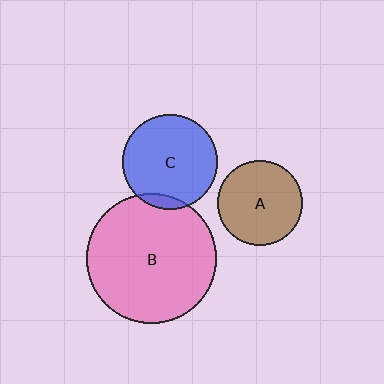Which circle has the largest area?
Circle B (pink).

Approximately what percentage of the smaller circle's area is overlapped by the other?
Approximately 5%.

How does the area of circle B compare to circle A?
Approximately 2.4 times.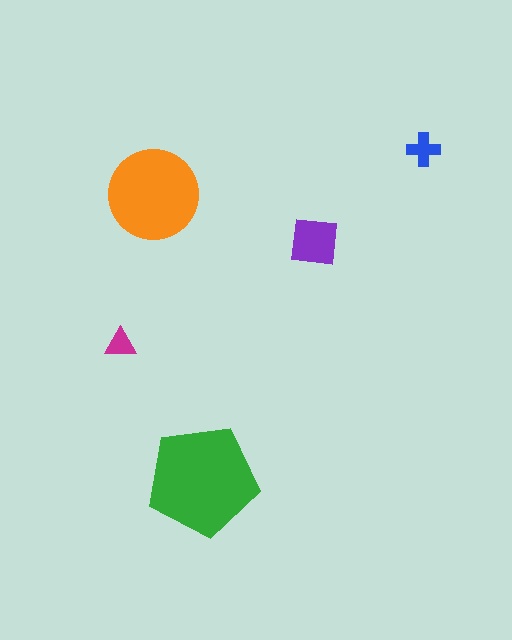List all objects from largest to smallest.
The green pentagon, the orange circle, the purple square, the blue cross, the magenta triangle.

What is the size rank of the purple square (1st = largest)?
3rd.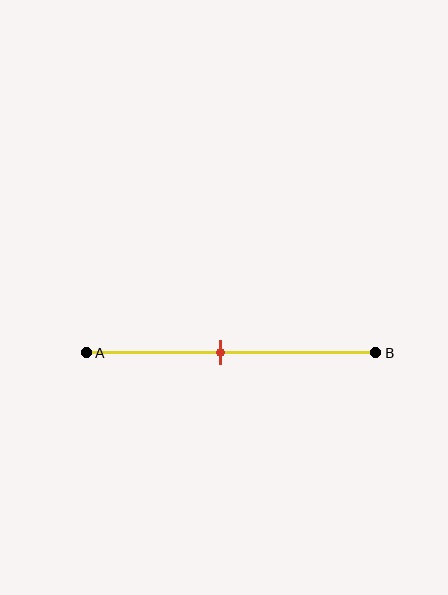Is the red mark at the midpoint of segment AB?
No, the mark is at about 45% from A, not at the 50% midpoint.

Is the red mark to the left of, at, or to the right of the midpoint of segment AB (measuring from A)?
The red mark is to the left of the midpoint of segment AB.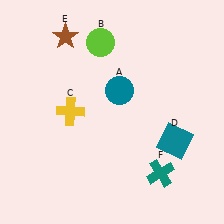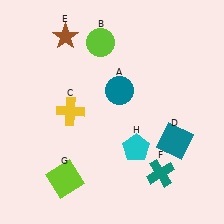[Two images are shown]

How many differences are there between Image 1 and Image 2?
There are 2 differences between the two images.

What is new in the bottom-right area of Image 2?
A cyan pentagon (H) was added in the bottom-right area of Image 2.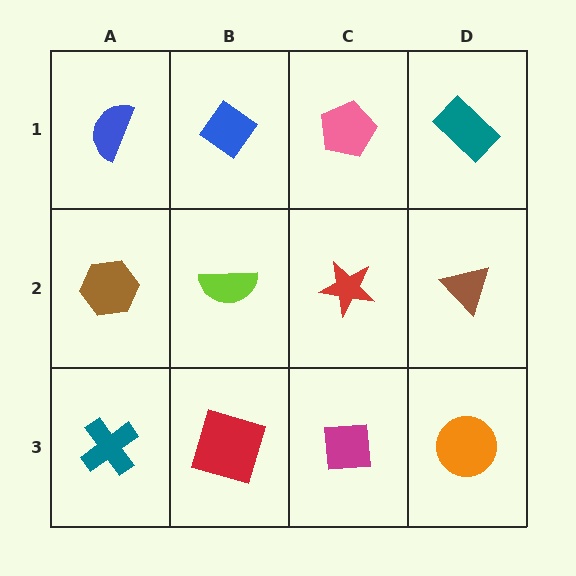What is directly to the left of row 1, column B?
A blue semicircle.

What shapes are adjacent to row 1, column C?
A red star (row 2, column C), a blue diamond (row 1, column B), a teal rectangle (row 1, column D).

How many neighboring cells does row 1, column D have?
2.